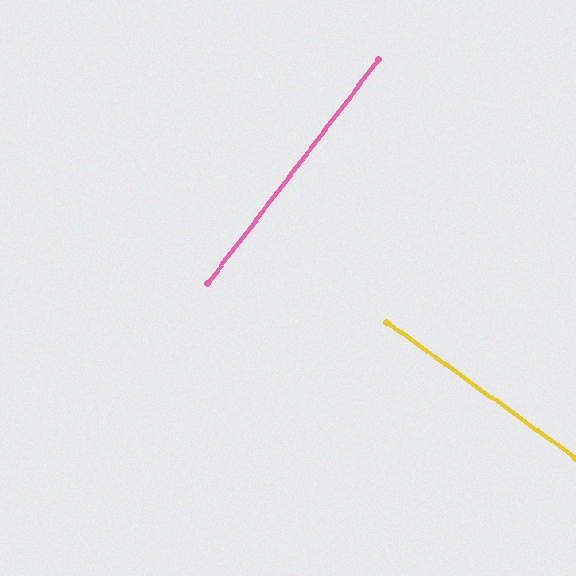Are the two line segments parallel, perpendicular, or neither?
Perpendicular — they meet at approximately 88°.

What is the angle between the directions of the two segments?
Approximately 88 degrees.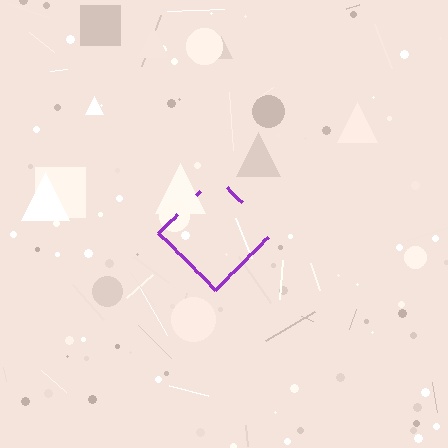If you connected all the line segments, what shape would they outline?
They would outline a diamond.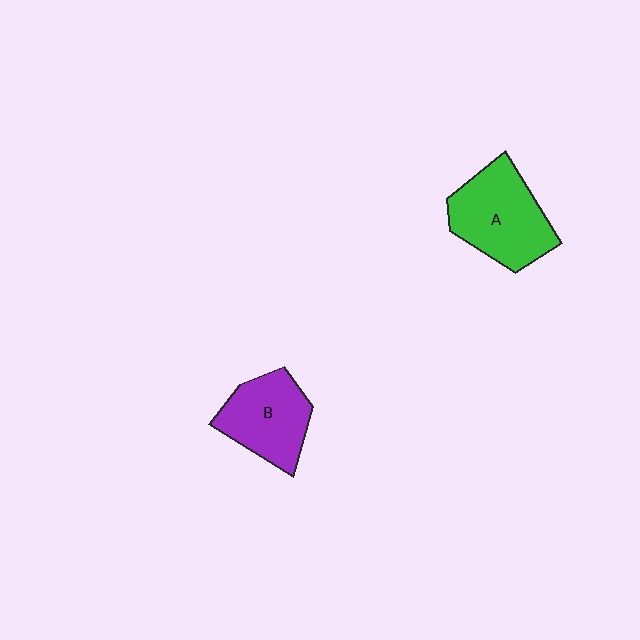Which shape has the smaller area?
Shape B (purple).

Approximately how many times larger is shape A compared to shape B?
Approximately 1.2 times.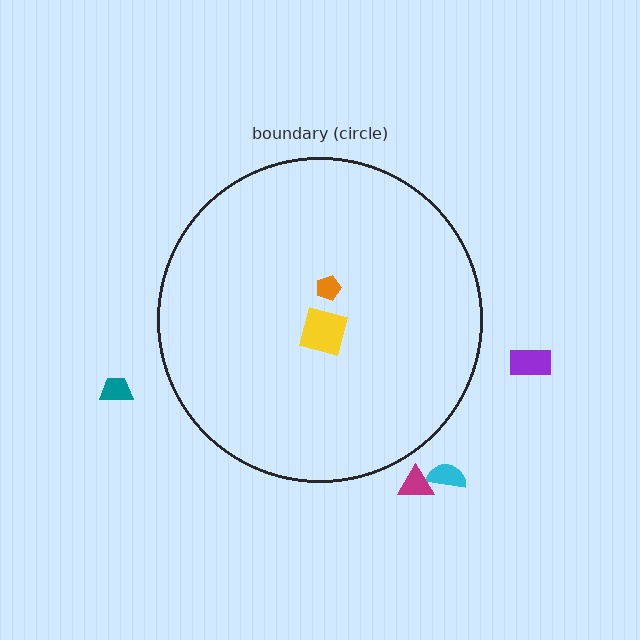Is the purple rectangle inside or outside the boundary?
Outside.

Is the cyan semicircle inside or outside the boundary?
Outside.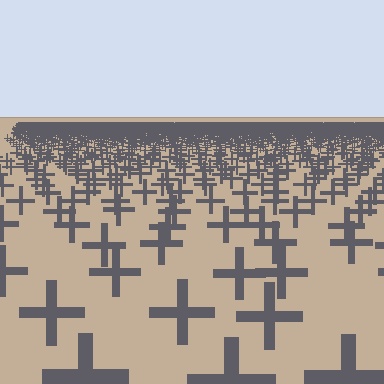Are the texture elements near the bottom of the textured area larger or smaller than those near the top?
Larger. Near the bottom, elements are closer to the viewer and appear at a bigger on-screen size.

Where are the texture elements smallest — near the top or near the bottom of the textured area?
Near the top.